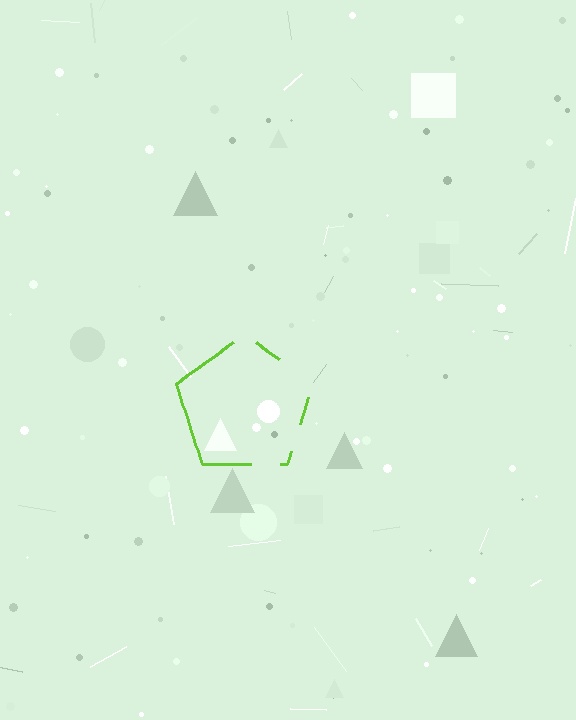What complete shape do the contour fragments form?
The contour fragments form a pentagon.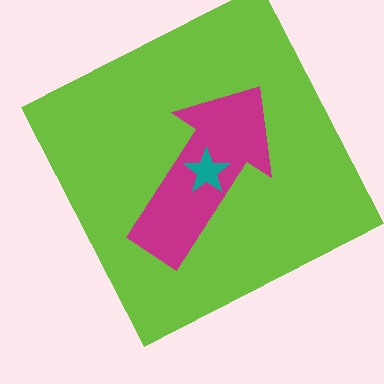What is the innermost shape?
The teal star.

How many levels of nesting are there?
3.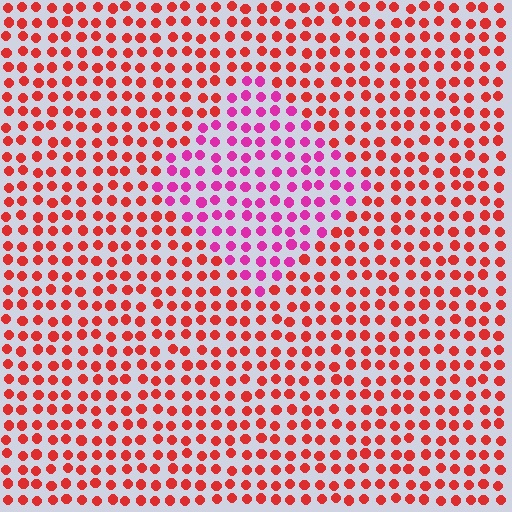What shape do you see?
I see a diamond.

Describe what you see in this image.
The image is filled with small red elements in a uniform arrangement. A diamond-shaped region is visible where the elements are tinted to a slightly different hue, forming a subtle color boundary.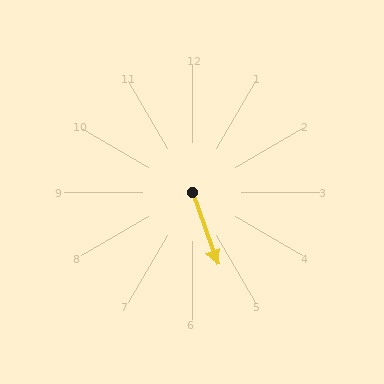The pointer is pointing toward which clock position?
Roughly 5 o'clock.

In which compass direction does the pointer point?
South.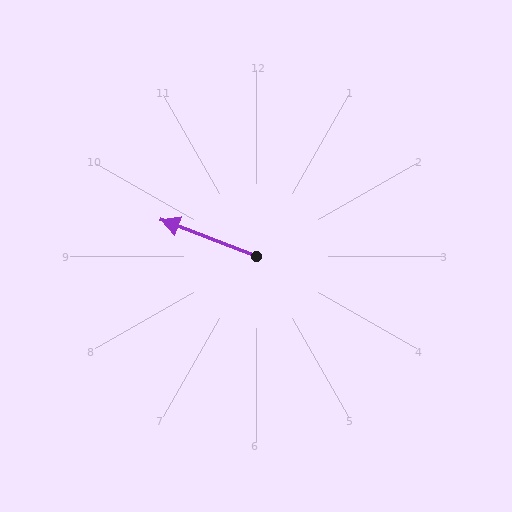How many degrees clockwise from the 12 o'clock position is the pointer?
Approximately 291 degrees.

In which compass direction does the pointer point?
West.